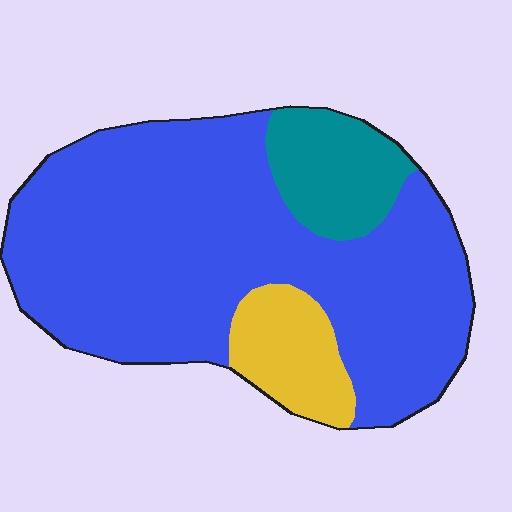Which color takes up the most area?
Blue, at roughly 75%.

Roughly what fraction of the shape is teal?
Teal covers roughly 15% of the shape.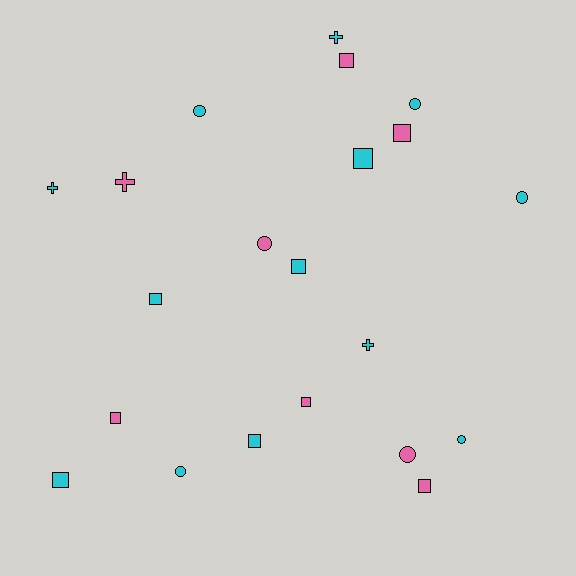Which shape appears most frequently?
Square, with 10 objects.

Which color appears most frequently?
Cyan, with 13 objects.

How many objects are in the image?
There are 21 objects.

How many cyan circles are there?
There are 5 cyan circles.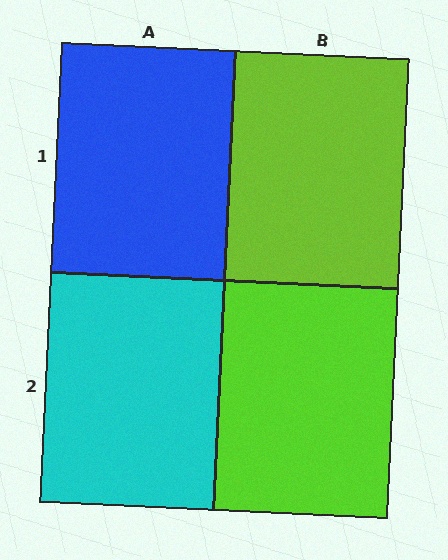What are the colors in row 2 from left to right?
Cyan, lime.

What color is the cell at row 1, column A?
Blue.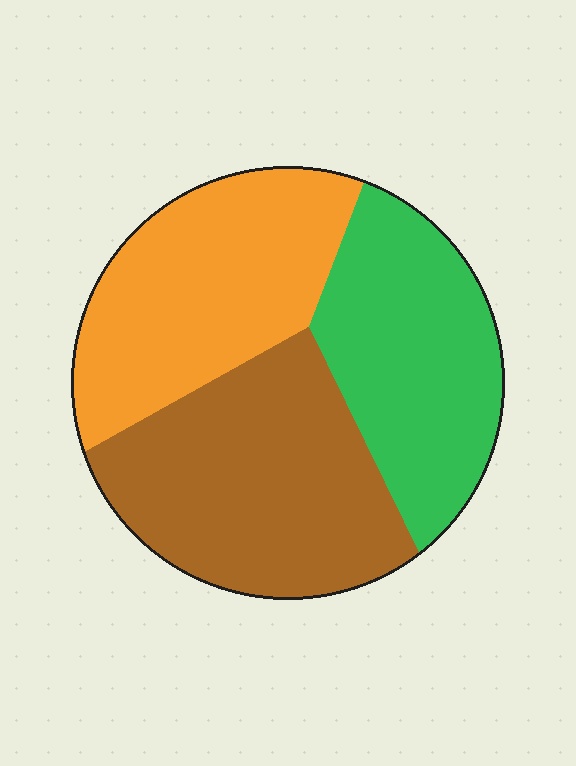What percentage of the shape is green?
Green takes up about one third (1/3) of the shape.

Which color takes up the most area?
Brown, at roughly 35%.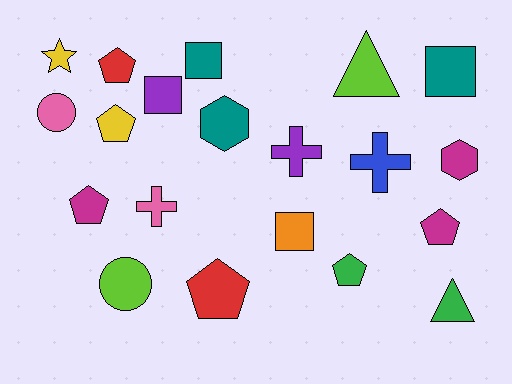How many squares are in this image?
There are 4 squares.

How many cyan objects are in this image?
There are no cyan objects.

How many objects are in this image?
There are 20 objects.